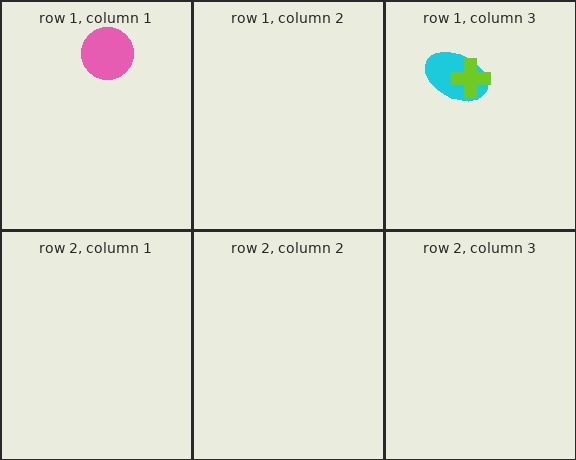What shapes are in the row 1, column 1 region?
The pink circle.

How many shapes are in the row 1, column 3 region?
2.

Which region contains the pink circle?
The row 1, column 1 region.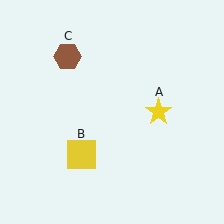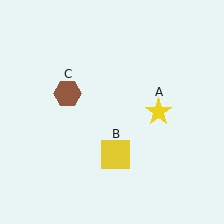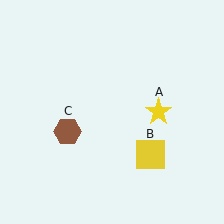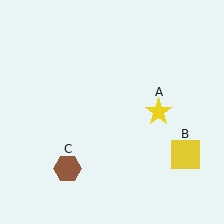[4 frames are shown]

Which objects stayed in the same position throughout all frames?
Yellow star (object A) remained stationary.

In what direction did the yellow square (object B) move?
The yellow square (object B) moved right.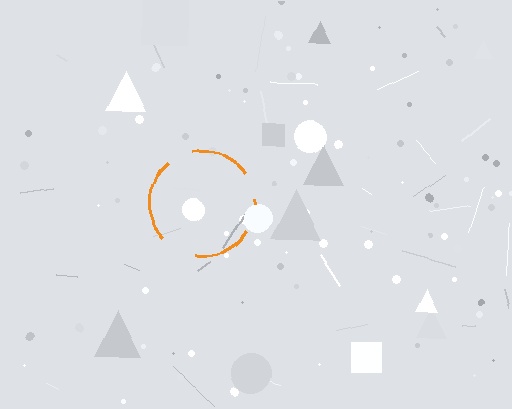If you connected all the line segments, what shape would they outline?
They would outline a circle.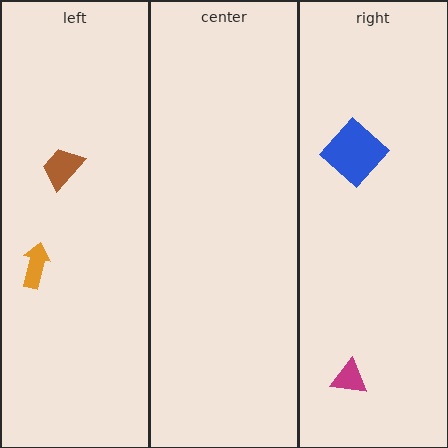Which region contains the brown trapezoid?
The left region.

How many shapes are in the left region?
2.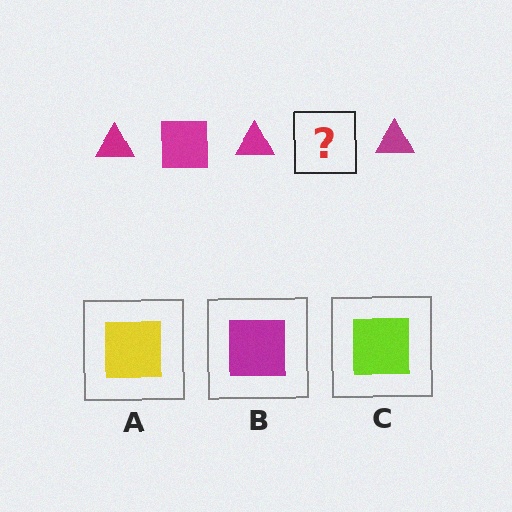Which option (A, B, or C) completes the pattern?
B.